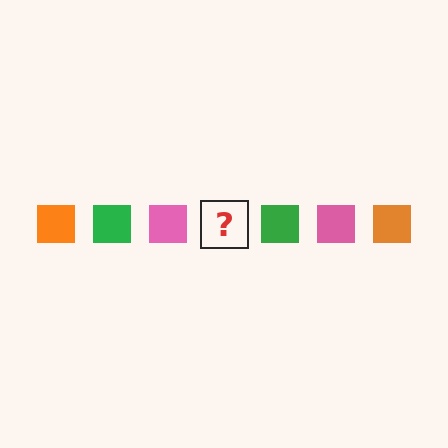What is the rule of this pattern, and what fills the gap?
The rule is that the pattern cycles through orange, green, pink squares. The gap should be filled with an orange square.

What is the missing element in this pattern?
The missing element is an orange square.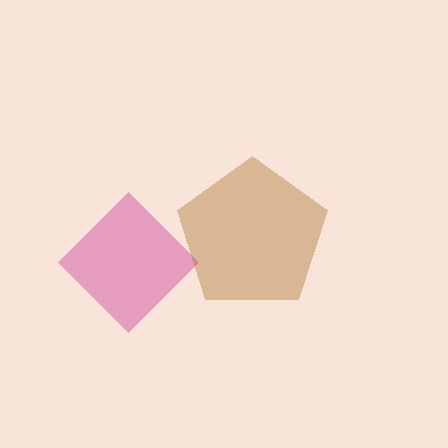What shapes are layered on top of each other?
The layered shapes are: a magenta diamond, a brown pentagon.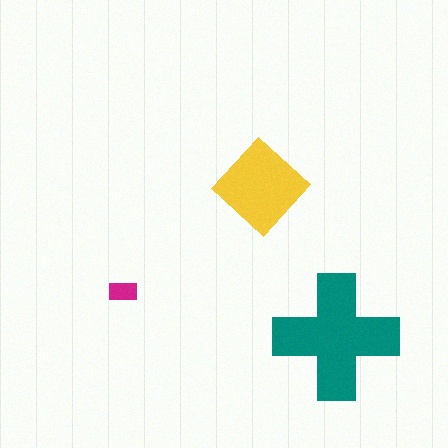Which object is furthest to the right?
The teal cross is rightmost.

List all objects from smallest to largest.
The magenta rectangle, the yellow diamond, the teal cross.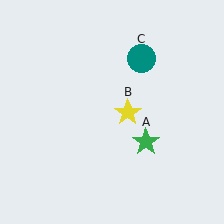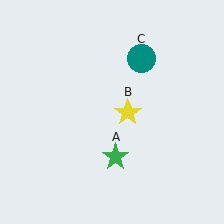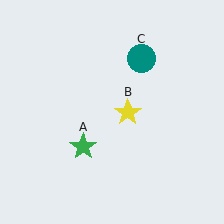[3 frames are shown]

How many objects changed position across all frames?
1 object changed position: green star (object A).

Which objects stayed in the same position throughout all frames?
Yellow star (object B) and teal circle (object C) remained stationary.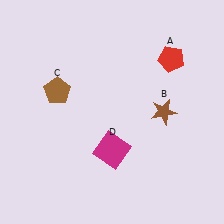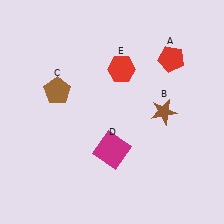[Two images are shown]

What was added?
A red hexagon (E) was added in Image 2.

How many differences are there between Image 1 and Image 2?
There is 1 difference between the two images.